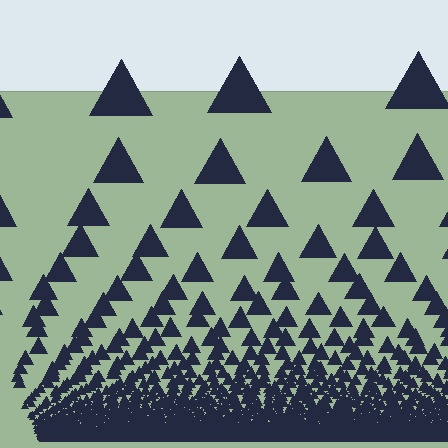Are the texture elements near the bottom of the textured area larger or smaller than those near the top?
Smaller. The gradient is inverted — elements near the bottom are smaller and denser.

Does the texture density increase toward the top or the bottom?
Density increases toward the bottom.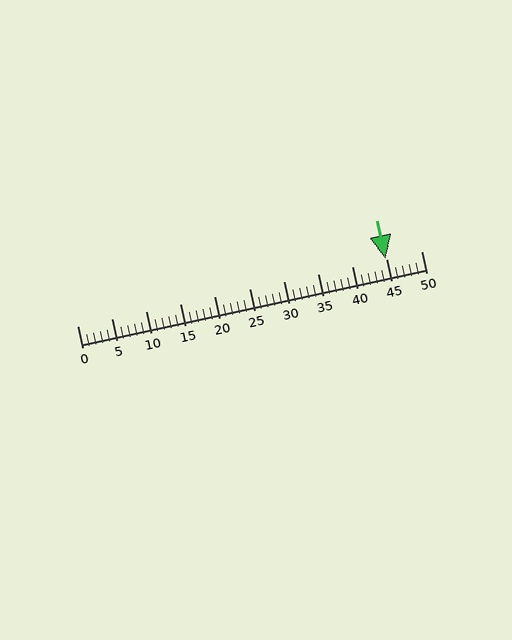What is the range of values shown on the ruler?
The ruler shows values from 0 to 50.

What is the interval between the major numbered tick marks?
The major tick marks are spaced 5 units apart.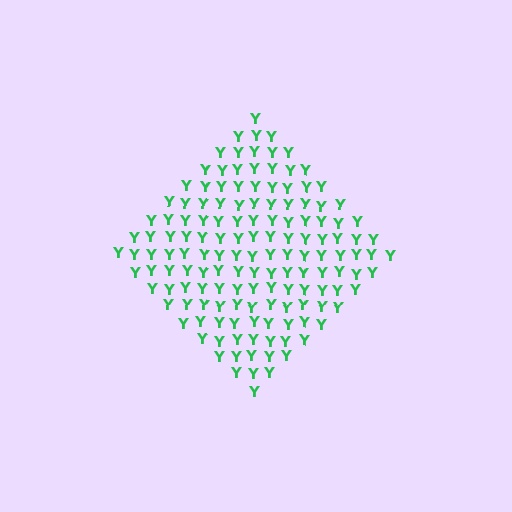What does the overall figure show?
The overall figure shows a diamond.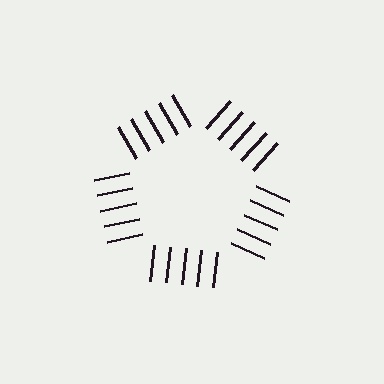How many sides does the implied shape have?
5 sides — the line-ends trace a pentagon.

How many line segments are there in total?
25 — 5 along each of the 5 edges.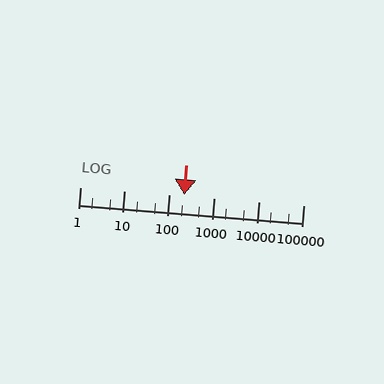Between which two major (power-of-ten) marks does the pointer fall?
The pointer is between 100 and 1000.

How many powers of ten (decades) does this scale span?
The scale spans 5 decades, from 1 to 100000.